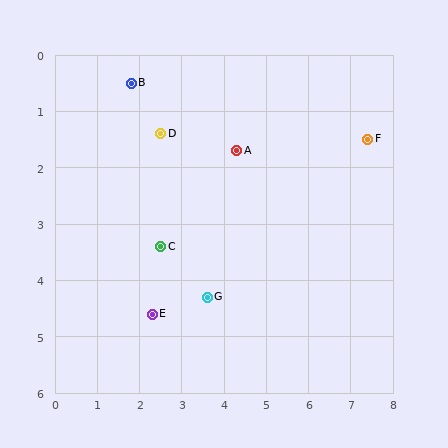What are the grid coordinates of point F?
Point F is at approximately (7.4, 1.5).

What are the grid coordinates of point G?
Point G is at approximately (3.6, 4.3).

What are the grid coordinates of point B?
Point B is at approximately (1.8, 0.5).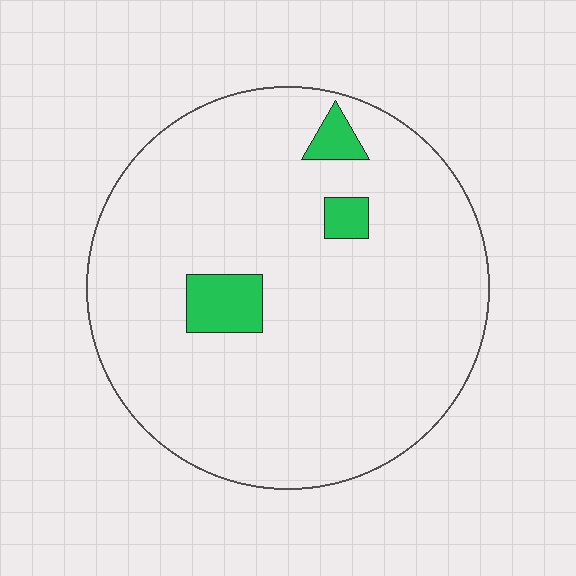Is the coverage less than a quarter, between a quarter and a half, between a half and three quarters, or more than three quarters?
Less than a quarter.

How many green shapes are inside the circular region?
3.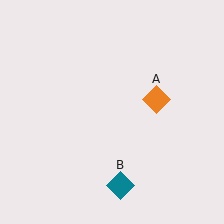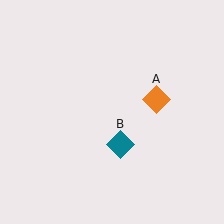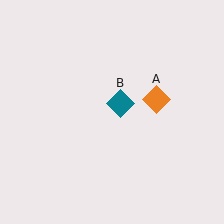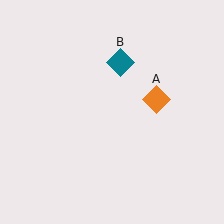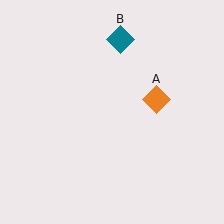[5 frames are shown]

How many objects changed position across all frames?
1 object changed position: teal diamond (object B).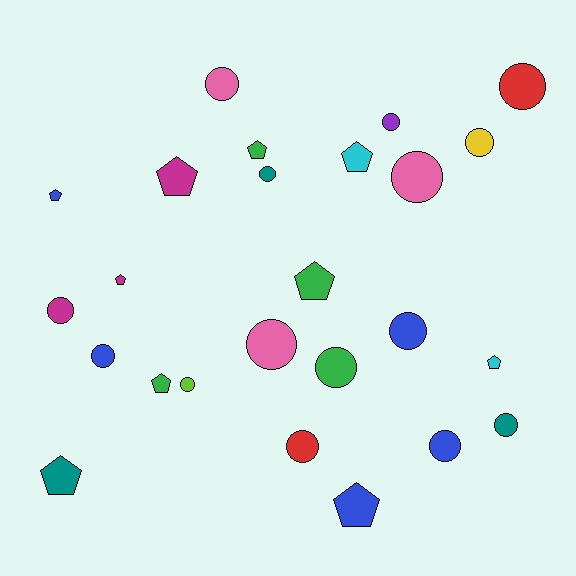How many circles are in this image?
There are 15 circles.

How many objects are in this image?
There are 25 objects.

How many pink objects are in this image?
There are 3 pink objects.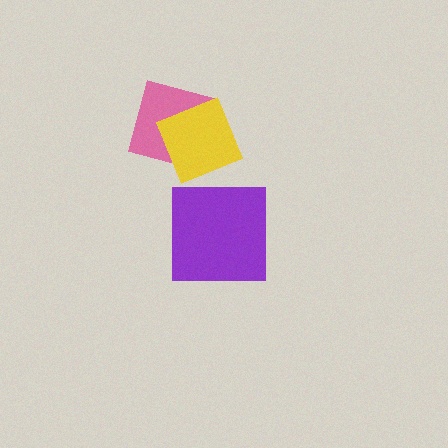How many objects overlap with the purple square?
0 objects overlap with the purple square.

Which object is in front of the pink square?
The yellow square is in front of the pink square.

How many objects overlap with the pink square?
1 object overlaps with the pink square.